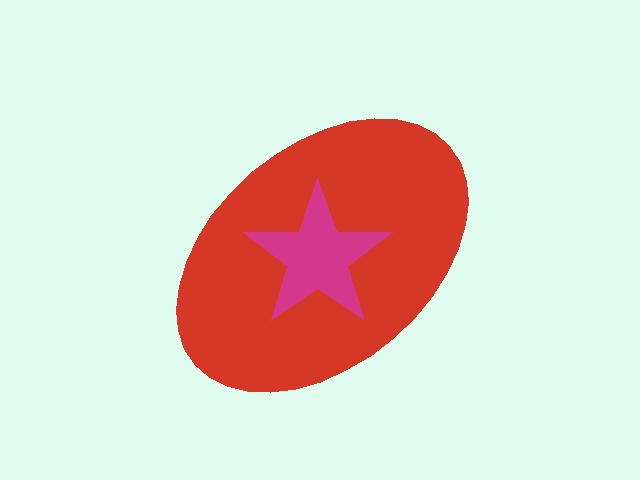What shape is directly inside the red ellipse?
The magenta star.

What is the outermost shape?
The red ellipse.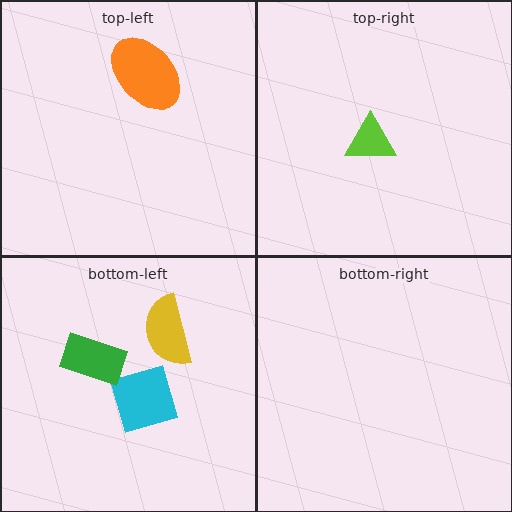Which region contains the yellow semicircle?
The bottom-left region.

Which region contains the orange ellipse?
The top-left region.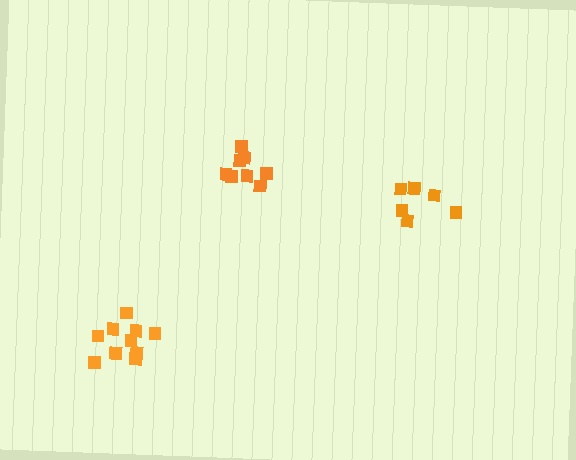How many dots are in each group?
Group 1: 8 dots, Group 2: 6 dots, Group 3: 10 dots (24 total).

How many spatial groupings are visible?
There are 3 spatial groupings.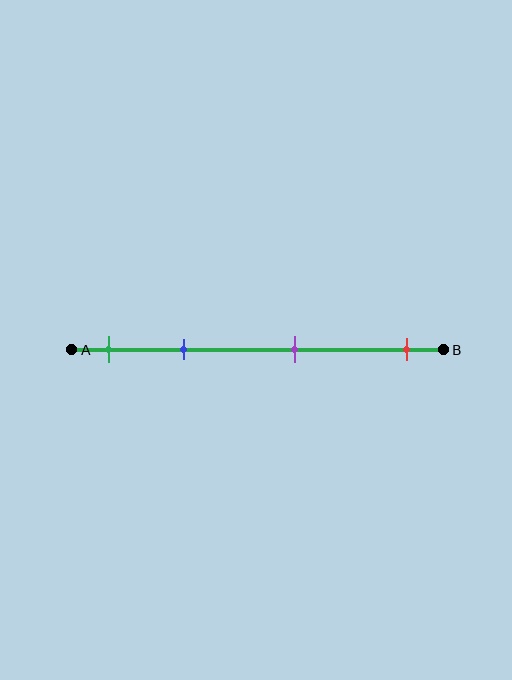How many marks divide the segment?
There are 4 marks dividing the segment.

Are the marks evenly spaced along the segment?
No, the marks are not evenly spaced.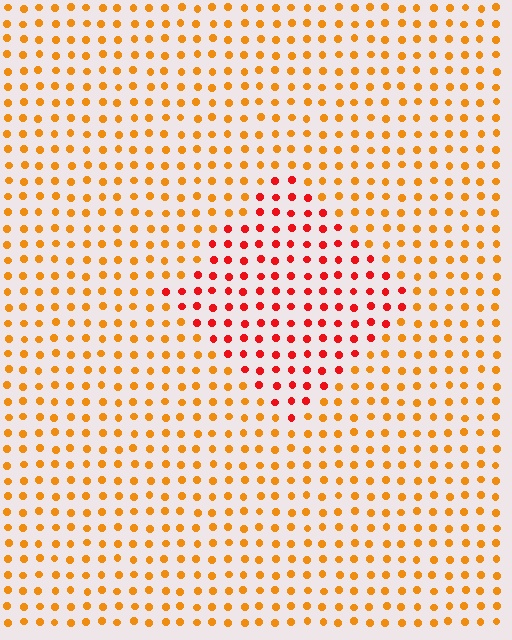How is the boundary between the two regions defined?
The boundary is defined purely by a slight shift in hue (about 36 degrees). Spacing, size, and orientation are identical on both sides.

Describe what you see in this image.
The image is filled with small orange elements in a uniform arrangement. A diamond-shaped region is visible where the elements are tinted to a slightly different hue, forming a subtle color boundary.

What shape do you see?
I see a diamond.